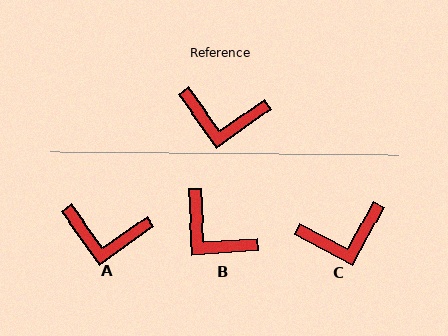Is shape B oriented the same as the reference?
No, it is off by about 32 degrees.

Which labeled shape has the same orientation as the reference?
A.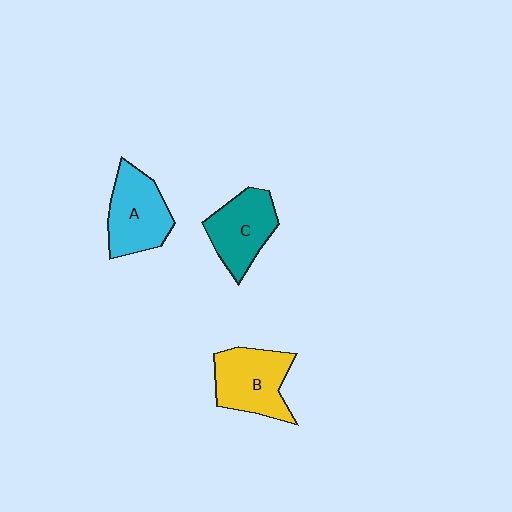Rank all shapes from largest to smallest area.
From largest to smallest: B (yellow), A (cyan), C (teal).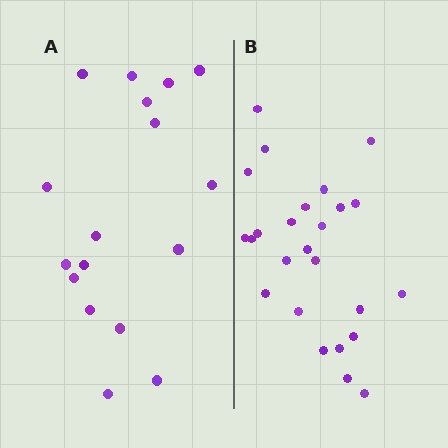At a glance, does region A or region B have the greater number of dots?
Region B (the right region) has more dots.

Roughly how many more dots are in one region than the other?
Region B has roughly 8 or so more dots than region A.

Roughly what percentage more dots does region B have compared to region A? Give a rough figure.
About 45% more.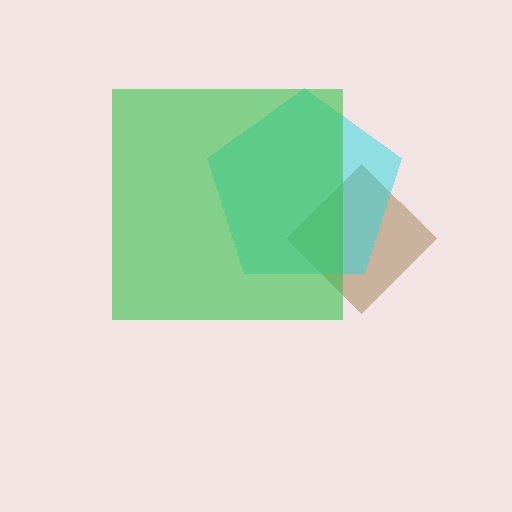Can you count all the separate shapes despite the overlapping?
Yes, there are 3 separate shapes.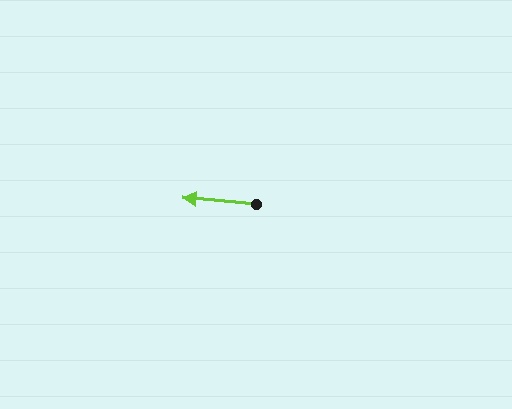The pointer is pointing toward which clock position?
Roughly 9 o'clock.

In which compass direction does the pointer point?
West.